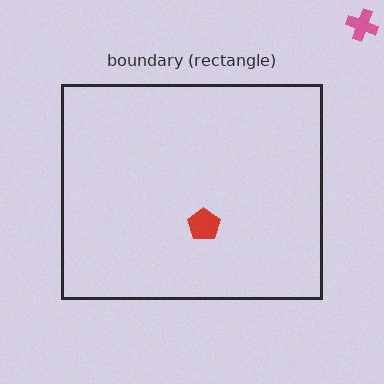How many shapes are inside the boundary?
1 inside, 1 outside.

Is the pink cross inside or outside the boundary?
Outside.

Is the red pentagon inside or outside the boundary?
Inside.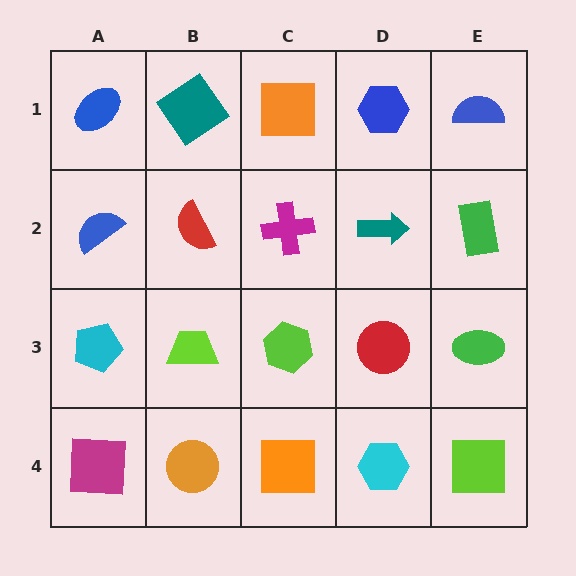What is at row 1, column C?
An orange square.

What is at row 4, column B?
An orange circle.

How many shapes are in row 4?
5 shapes.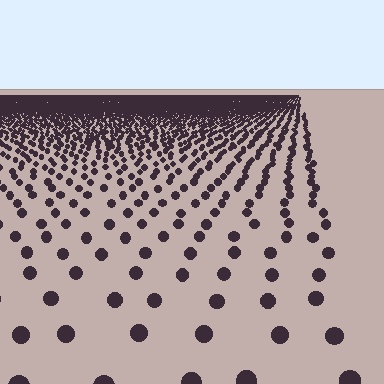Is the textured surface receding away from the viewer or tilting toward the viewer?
The surface is receding away from the viewer. Texture elements get smaller and denser toward the top.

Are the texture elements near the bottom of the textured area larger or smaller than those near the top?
Larger. Near the bottom, elements are closer to the viewer and appear at a bigger on-screen size.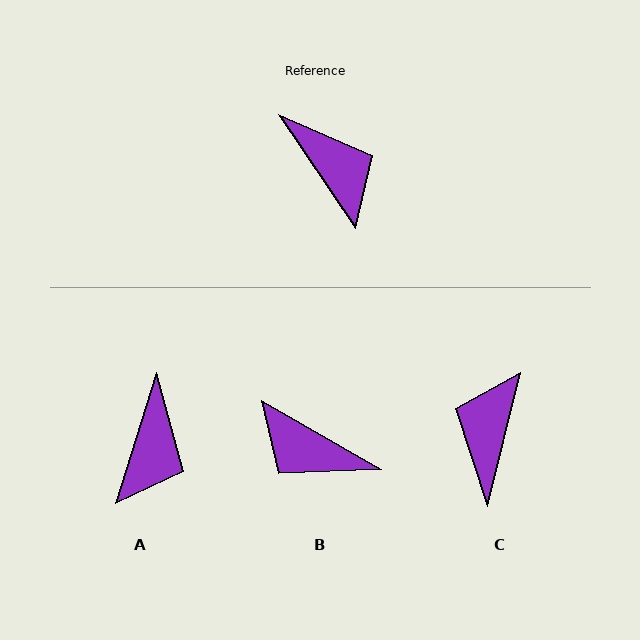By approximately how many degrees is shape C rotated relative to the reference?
Approximately 132 degrees counter-clockwise.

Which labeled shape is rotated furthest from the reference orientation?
B, about 154 degrees away.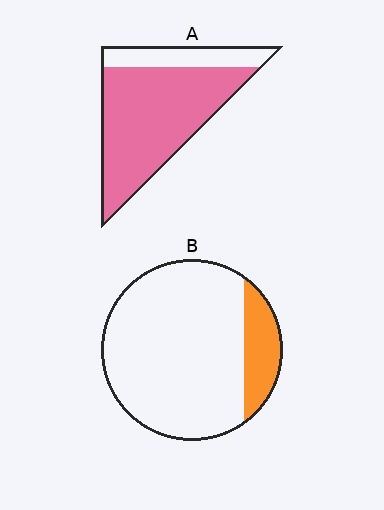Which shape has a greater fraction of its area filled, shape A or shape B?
Shape A.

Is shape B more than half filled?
No.